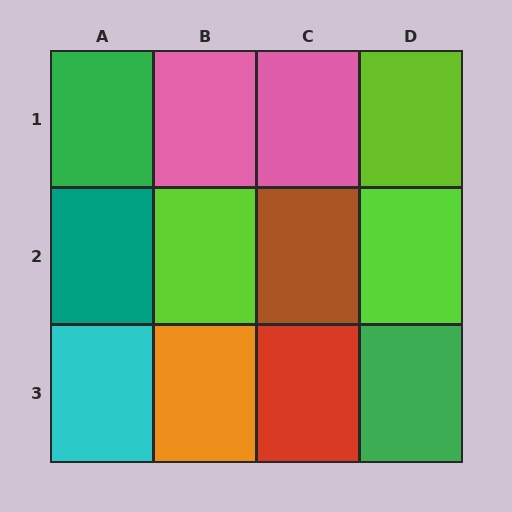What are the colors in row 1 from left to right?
Green, pink, pink, lime.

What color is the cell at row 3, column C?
Red.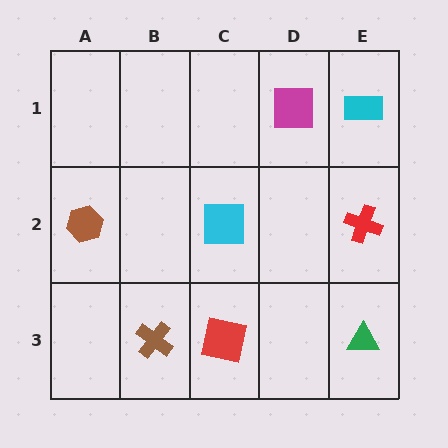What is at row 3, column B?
A brown cross.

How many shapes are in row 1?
2 shapes.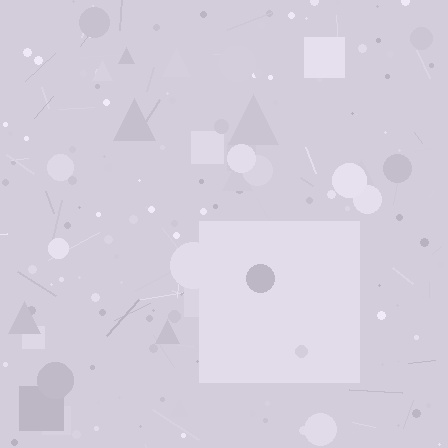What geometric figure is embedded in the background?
A square is embedded in the background.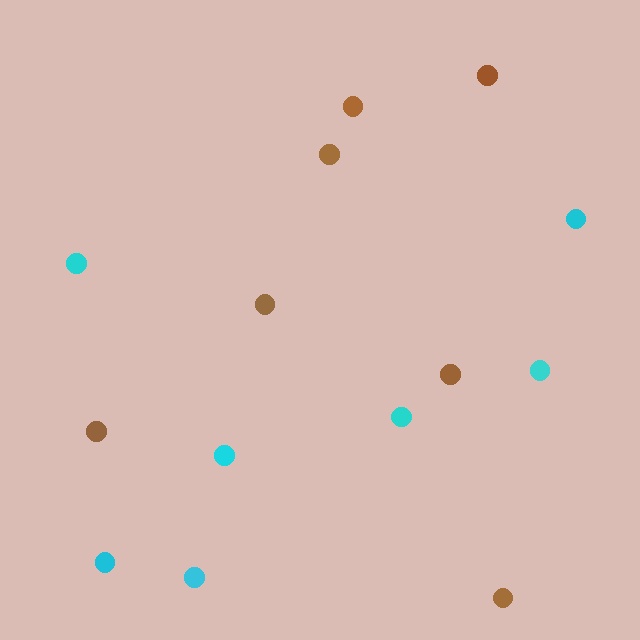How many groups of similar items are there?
There are 2 groups: one group of brown circles (7) and one group of cyan circles (7).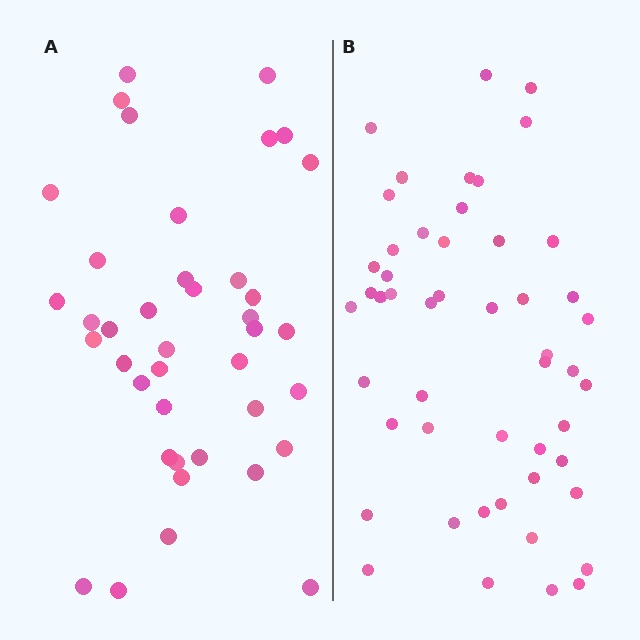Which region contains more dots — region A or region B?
Region B (the right region) has more dots.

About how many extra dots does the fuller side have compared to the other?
Region B has roughly 10 or so more dots than region A.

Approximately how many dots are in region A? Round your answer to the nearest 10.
About 40 dots.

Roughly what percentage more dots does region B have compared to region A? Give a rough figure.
About 25% more.